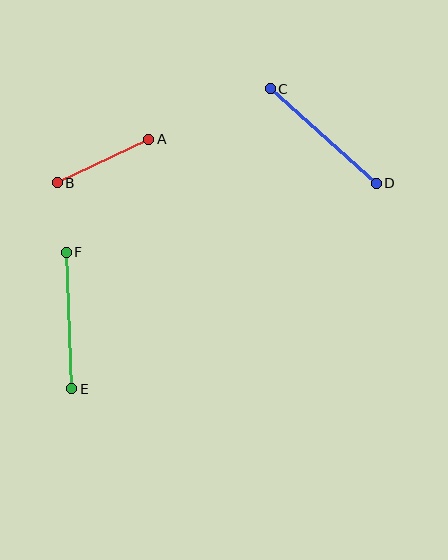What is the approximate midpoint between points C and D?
The midpoint is at approximately (323, 136) pixels.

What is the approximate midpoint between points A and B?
The midpoint is at approximately (103, 161) pixels.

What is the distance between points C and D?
The distance is approximately 142 pixels.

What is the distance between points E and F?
The distance is approximately 136 pixels.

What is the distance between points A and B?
The distance is approximately 101 pixels.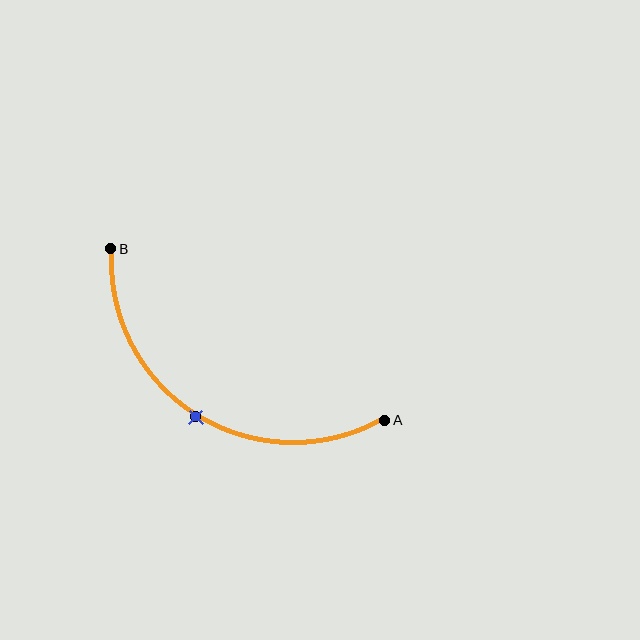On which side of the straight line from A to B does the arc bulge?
The arc bulges below the straight line connecting A and B.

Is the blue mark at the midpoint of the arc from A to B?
Yes. The blue mark lies on the arc at equal arc-length from both A and B — it is the arc midpoint.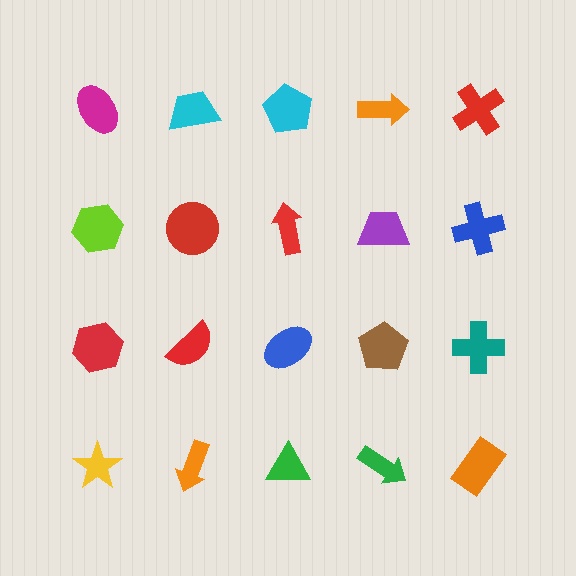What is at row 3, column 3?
A blue ellipse.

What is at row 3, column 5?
A teal cross.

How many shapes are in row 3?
5 shapes.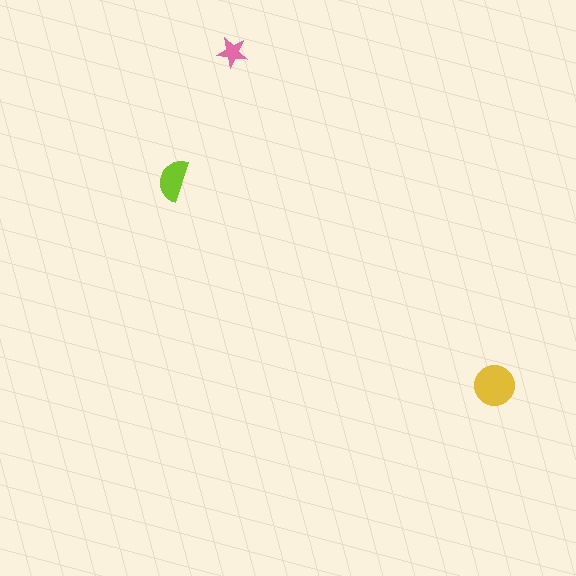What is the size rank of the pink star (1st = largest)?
3rd.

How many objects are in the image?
There are 3 objects in the image.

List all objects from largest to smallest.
The yellow circle, the lime semicircle, the pink star.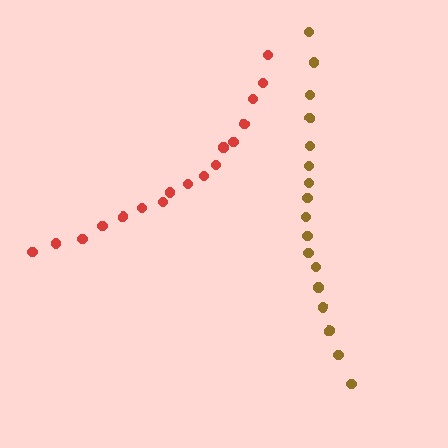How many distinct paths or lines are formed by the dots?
There are 2 distinct paths.